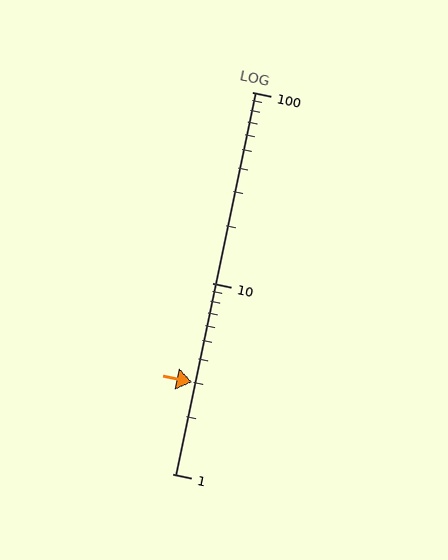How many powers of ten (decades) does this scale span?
The scale spans 2 decades, from 1 to 100.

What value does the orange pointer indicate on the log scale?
The pointer indicates approximately 3.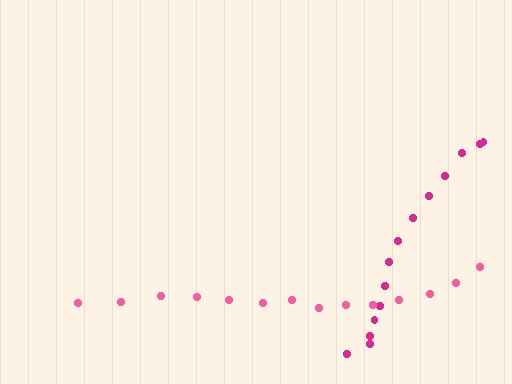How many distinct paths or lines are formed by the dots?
There are 2 distinct paths.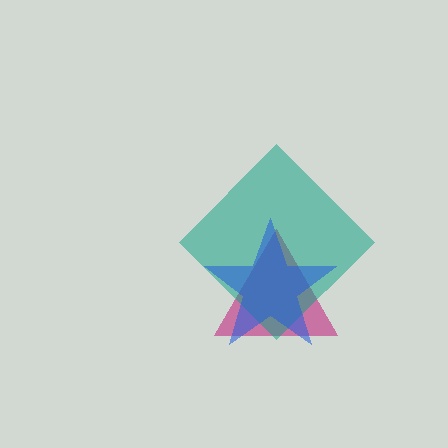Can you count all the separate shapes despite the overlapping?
Yes, there are 3 separate shapes.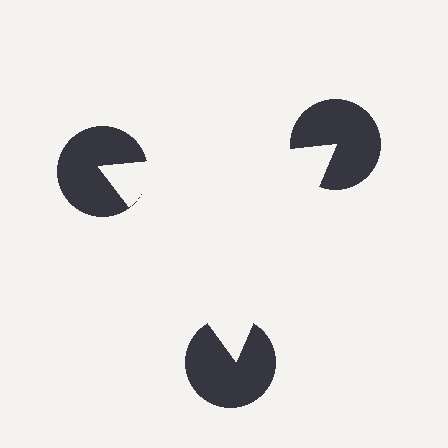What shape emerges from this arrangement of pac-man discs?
An illusory triangle — its edges are inferred from the aligned wedge cuts in the pac-man discs, not physically drawn.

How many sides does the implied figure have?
3 sides.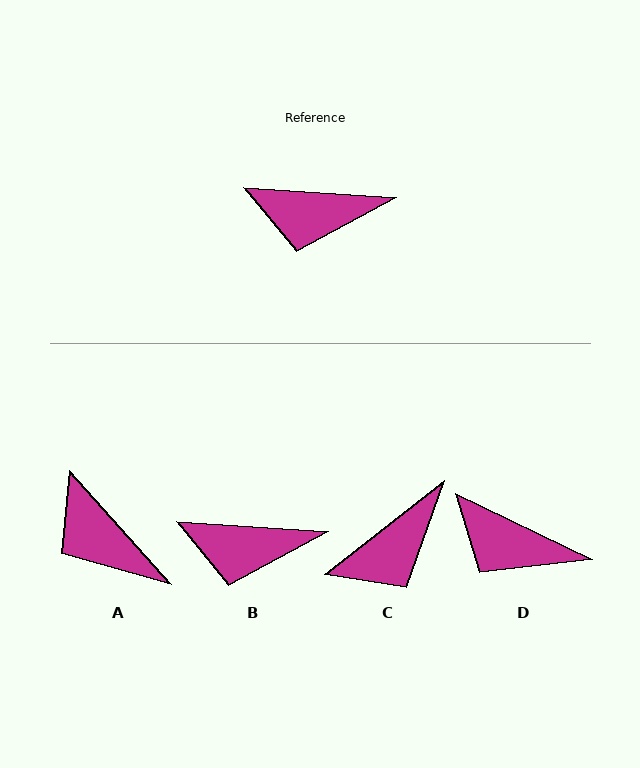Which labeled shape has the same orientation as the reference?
B.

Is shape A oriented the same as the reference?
No, it is off by about 45 degrees.